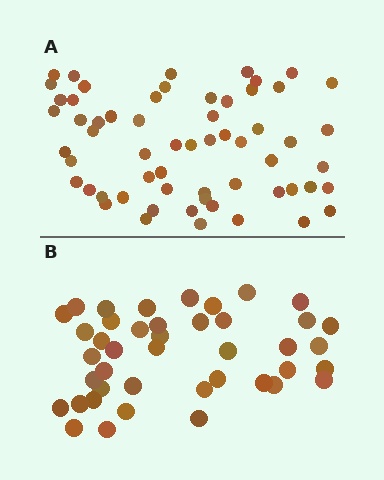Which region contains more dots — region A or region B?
Region A (the top region) has more dots.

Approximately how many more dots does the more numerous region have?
Region A has approximately 20 more dots than region B.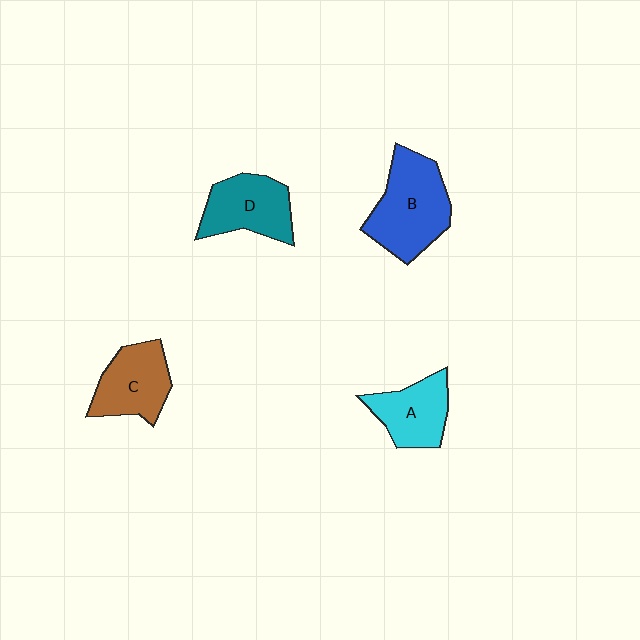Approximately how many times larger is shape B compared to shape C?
Approximately 1.3 times.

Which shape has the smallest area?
Shape A (cyan).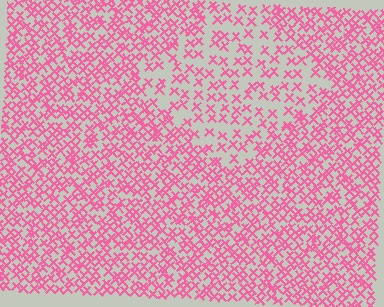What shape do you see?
I see a diamond.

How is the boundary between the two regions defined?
The boundary is defined by a change in element density (approximately 1.9x ratio). All elements are the same color, size, and shape.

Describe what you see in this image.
The image contains small pink elements arranged at two different densities. A diamond-shaped region is visible where the elements are less densely packed than the surrounding area.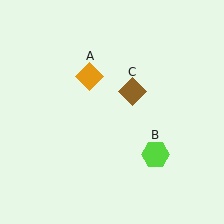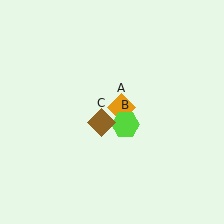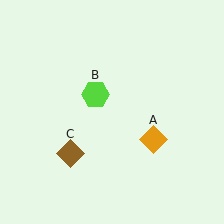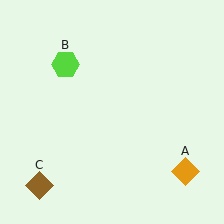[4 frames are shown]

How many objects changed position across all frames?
3 objects changed position: orange diamond (object A), lime hexagon (object B), brown diamond (object C).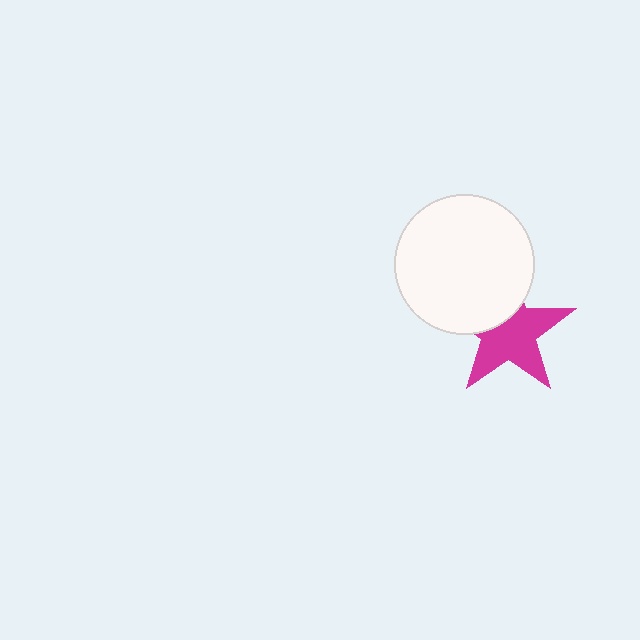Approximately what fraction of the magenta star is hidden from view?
Roughly 34% of the magenta star is hidden behind the white circle.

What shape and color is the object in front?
The object in front is a white circle.